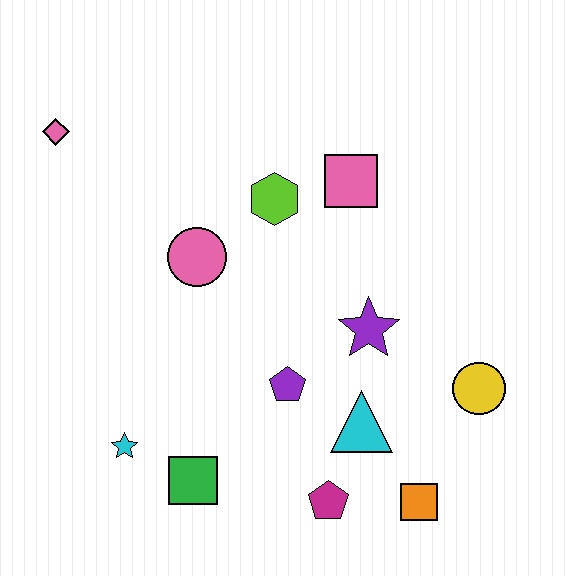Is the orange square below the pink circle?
Yes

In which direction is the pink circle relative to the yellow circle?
The pink circle is to the left of the yellow circle.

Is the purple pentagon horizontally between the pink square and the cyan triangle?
No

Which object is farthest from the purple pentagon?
The pink diamond is farthest from the purple pentagon.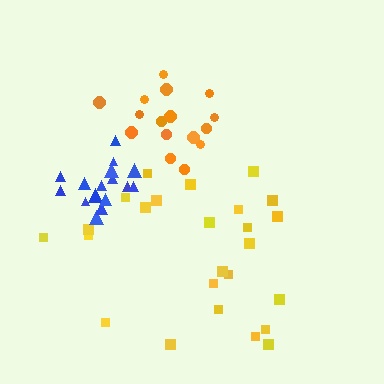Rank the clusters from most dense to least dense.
blue, orange, yellow.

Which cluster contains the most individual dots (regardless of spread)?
Yellow (25).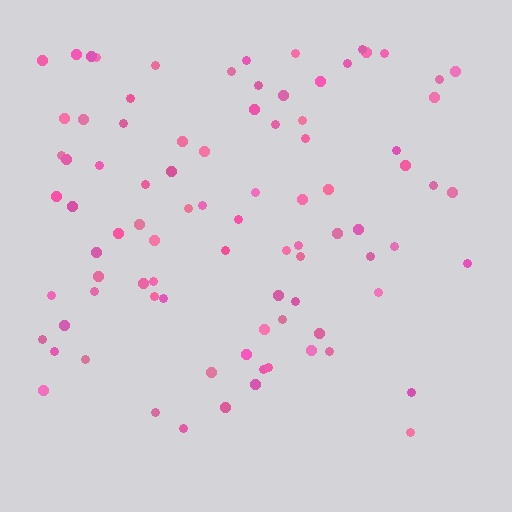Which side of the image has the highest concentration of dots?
The top.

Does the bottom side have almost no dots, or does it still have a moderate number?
Still a moderate number, just noticeably fewer than the top.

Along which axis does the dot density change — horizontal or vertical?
Vertical.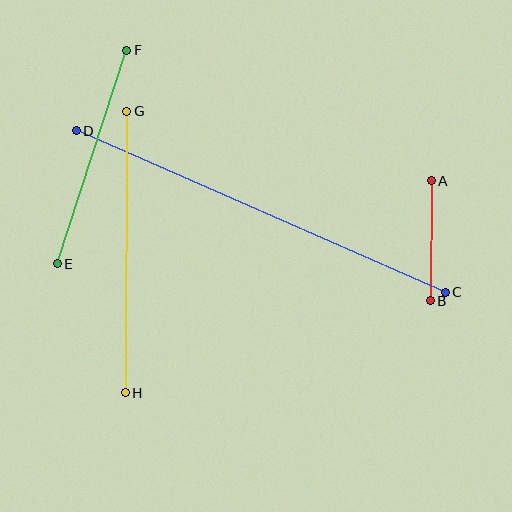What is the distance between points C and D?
The distance is approximately 403 pixels.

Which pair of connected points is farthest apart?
Points C and D are farthest apart.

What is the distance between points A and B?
The distance is approximately 120 pixels.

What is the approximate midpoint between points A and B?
The midpoint is at approximately (431, 241) pixels.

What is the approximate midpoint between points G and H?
The midpoint is at approximately (126, 252) pixels.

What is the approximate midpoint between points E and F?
The midpoint is at approximately (92, 157) pixels.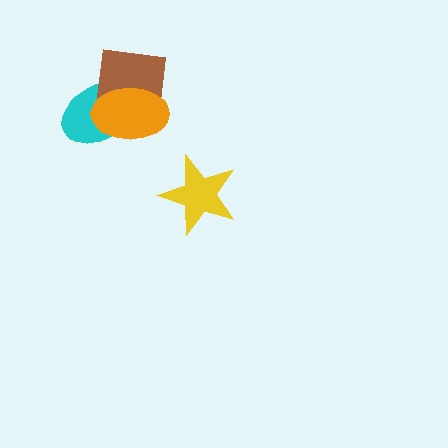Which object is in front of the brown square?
The orange ellipse is in front of the brown square.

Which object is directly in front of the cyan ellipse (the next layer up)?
The brown square is directly in front of the cyan ellipse.